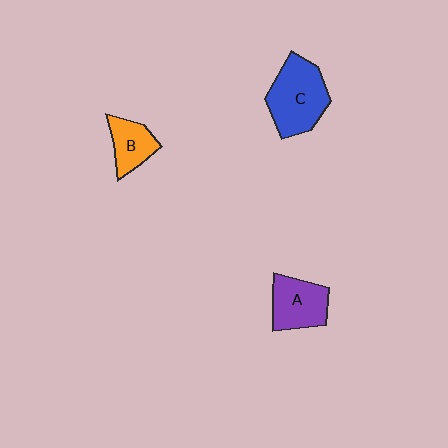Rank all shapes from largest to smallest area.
From largest to smallest: C (blue), A (purple), B (orange).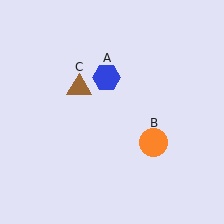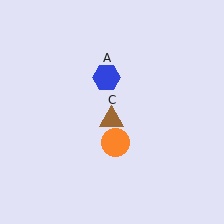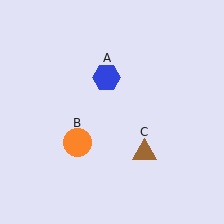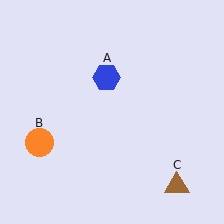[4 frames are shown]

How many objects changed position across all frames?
2 objects changed position: orange circle (object B), brown triangle (object C).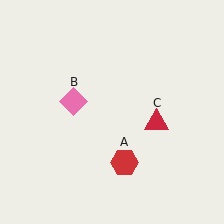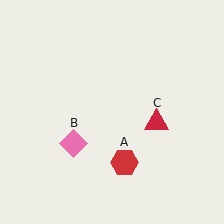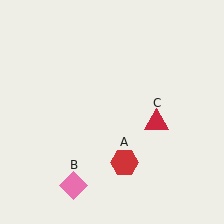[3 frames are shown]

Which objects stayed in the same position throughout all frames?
Red hexagon (object A) and red triangle (object C) remained stationary.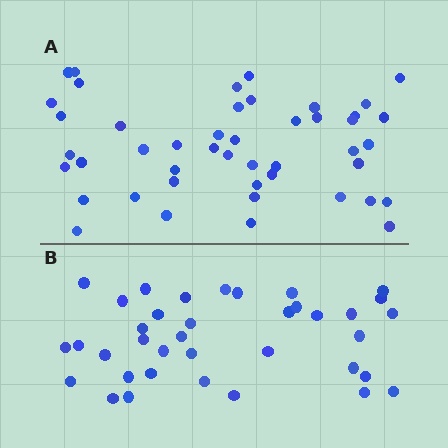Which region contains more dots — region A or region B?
Region A (the top region) has more dots.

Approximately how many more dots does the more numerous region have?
Region A has roughly 8 or so more dots than region B.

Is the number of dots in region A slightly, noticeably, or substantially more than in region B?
Region A has only slightly more — the two regions are fairly close. The ratio is roughly 1.2 to 1.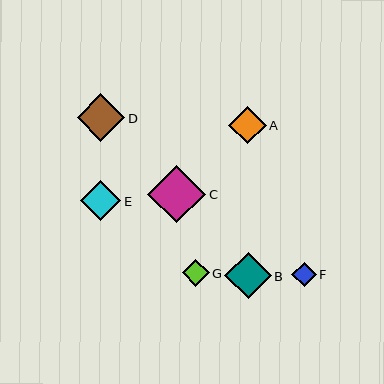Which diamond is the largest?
Diamond C is the largest with a size of approximately 58 pixels.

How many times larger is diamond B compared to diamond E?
Diamond B is approximately 1.2 times the size of diamond E.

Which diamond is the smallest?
Diamond F is the smallest with a size of approximately 24 pixels.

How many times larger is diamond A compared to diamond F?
Diamond A is approximately 1.5 times the size of diamond F.